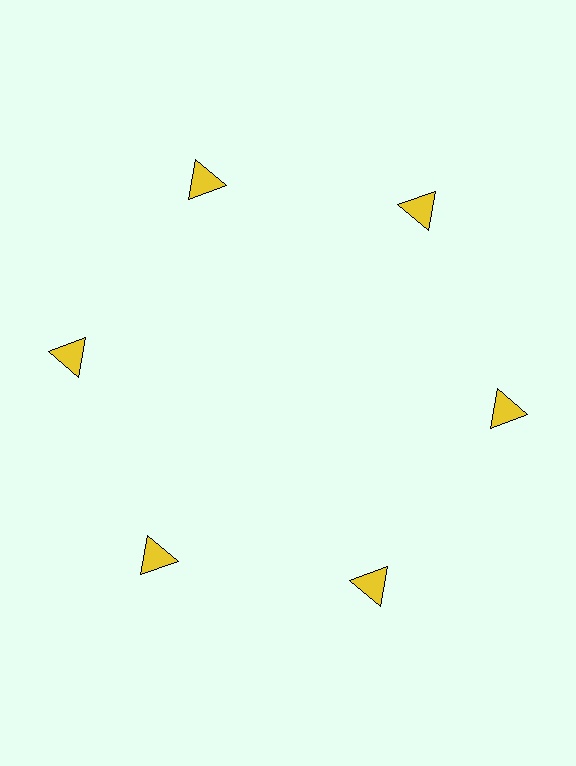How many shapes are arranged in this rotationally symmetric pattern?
There are 6 shapes, arranged in 6 groups of 1.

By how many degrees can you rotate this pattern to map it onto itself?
The pattern maps onto itself every 60 degrees of rotation.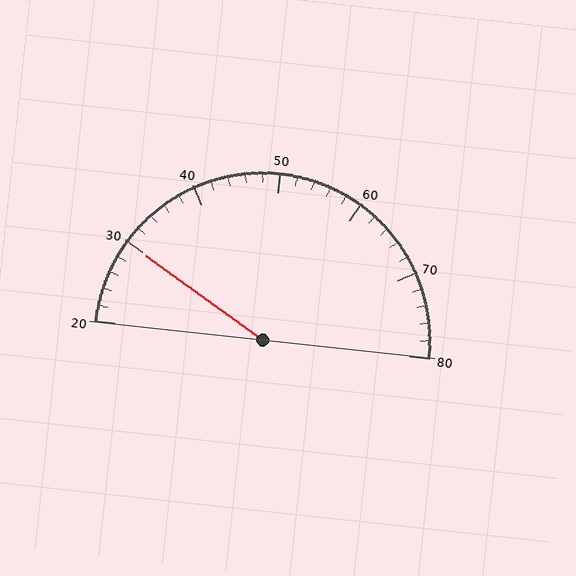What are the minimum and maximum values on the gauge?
The gauge ranges from 20 to 80.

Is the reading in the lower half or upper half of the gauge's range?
The reading is in the lower half of the range (20 to 80).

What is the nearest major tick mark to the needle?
The nearest major tick mark is 30.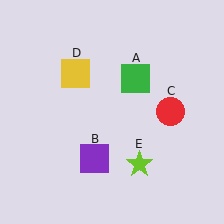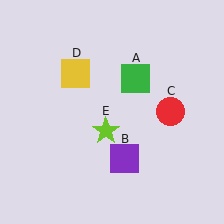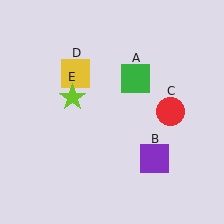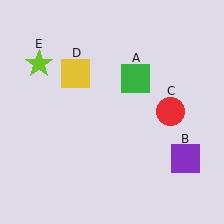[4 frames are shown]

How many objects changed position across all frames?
2 objects changed position: purple square (object B), lime star (object E).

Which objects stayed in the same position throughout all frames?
Green square (object A) and red circle (object C) and yellow square (object D) remained stationary.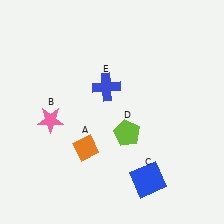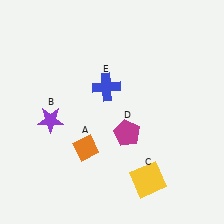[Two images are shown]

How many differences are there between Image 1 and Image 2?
There are 3 differences between the two images.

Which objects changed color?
B changed from pink to purple. C changed from blue to yellow. D changed from lime to magenta.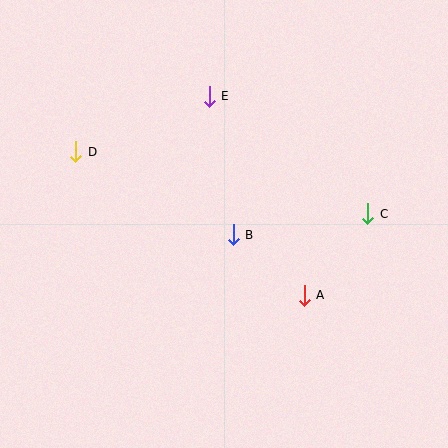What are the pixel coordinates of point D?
Point D is at (76, 152).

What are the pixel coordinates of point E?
Point E is at (209, 96).